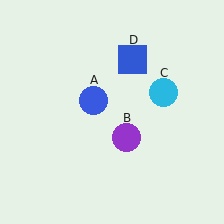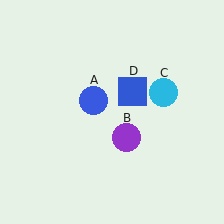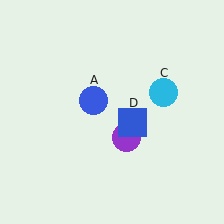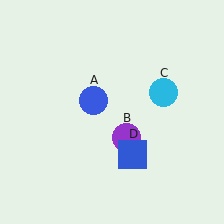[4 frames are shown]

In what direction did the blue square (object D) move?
The blue square (object D) moved down.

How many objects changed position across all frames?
1 object changed position: blue square (object D).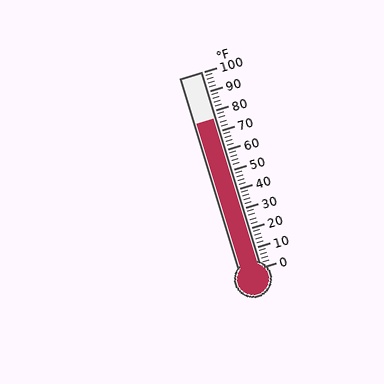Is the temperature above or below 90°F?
The temperature is below 90°F.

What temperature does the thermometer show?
The thermometer shows approximately 76°F.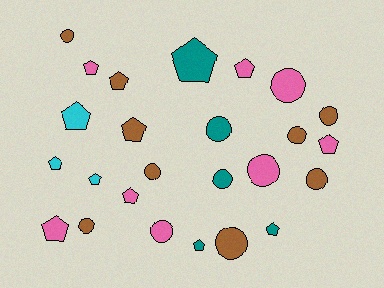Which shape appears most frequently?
Pentagon, with 13 objects.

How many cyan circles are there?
There are no cyan circles.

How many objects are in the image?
There are 25 objects.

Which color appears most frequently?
Brown, with 9 objects.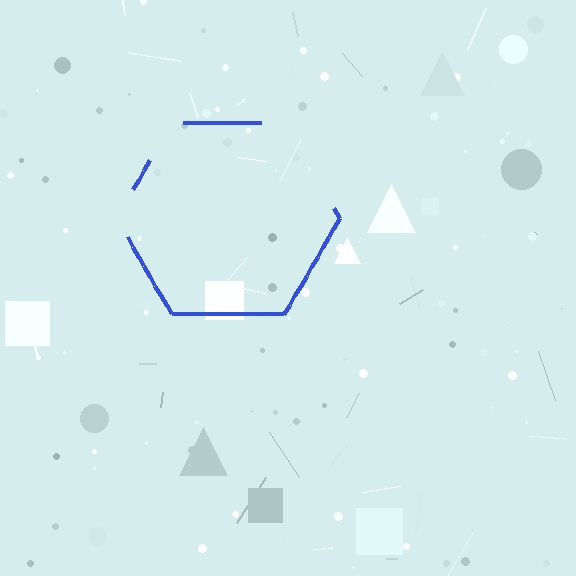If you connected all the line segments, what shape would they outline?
They would outline a hexagon.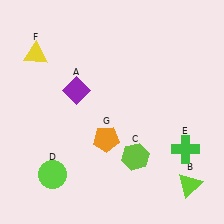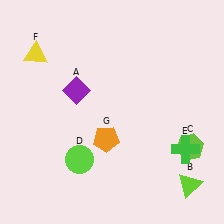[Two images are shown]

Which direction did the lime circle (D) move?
The lime circle (D) moved right.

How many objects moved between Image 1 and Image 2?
2 objects moved between the two images.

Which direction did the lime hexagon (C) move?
The lime hexagon (C) moved right.